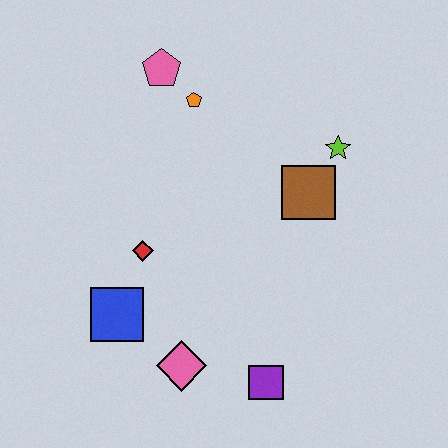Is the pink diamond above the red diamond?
No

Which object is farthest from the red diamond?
The lime star is farthest from the red diamond.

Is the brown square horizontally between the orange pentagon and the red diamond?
No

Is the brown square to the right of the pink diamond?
Yes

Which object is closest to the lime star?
The brown square is closest to the lime star.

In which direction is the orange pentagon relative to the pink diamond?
The orange pentagon is above the pink diamond.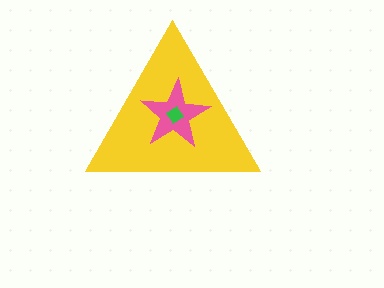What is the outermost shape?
The yellow triangle.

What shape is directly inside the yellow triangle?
The pink star.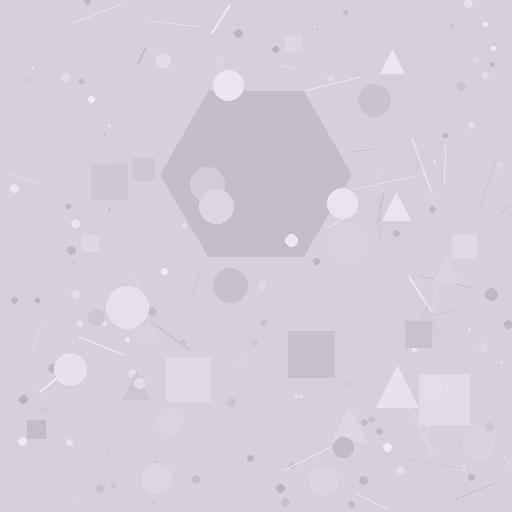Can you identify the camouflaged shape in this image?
The camouflaged shape is a hexagon.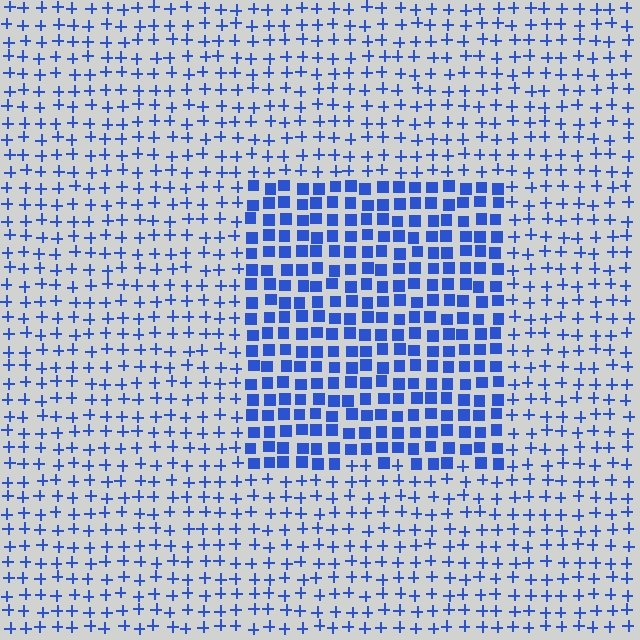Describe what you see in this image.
The image is filled with small blue elements arranged in a uniform grid. A rectangle-shaped region contains squares, while the surrounding area contains plus signs. The boundary is defined purely by the change in element shape.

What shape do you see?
I see a rectangle.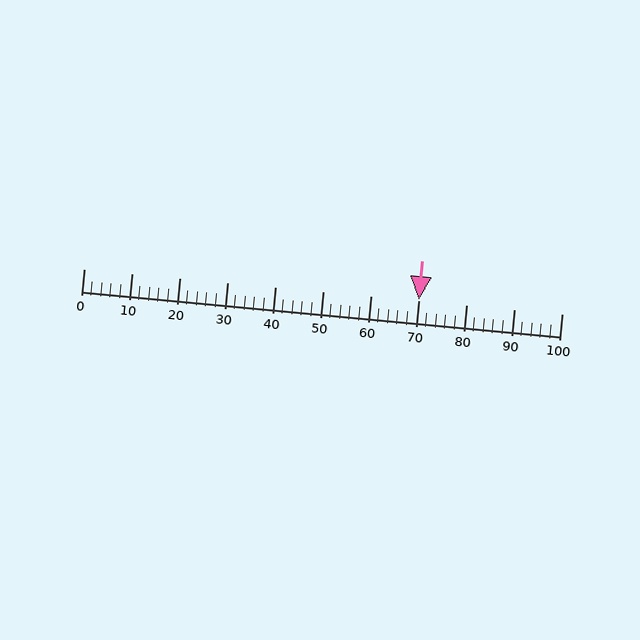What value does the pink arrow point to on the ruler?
The pink arrow points to approximately 70.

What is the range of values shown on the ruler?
The ruler shows values from 0 to 100.